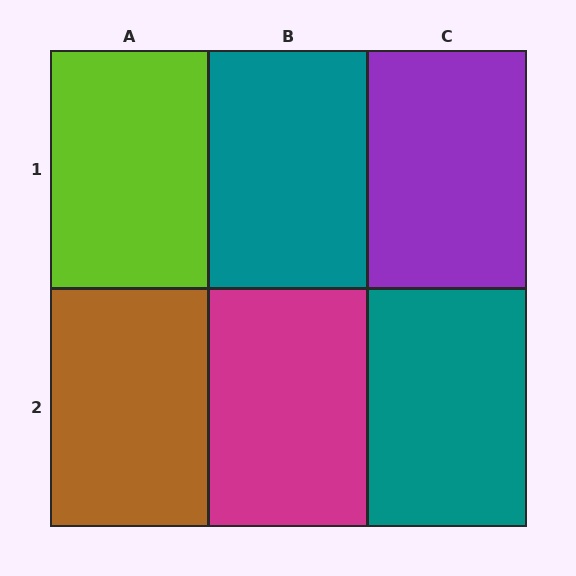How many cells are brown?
1 cell is brown.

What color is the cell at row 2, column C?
Teal.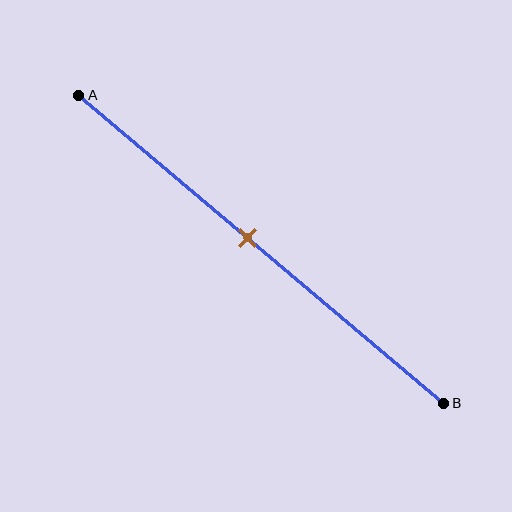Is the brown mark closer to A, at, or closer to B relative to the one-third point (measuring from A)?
The brown mark is closer to point B than the one-third point of segment AB.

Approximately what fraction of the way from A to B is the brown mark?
The brown mark is approximately 45% of the way from A to B.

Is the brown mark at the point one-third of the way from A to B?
No, the mark is at about 45% from A, not at the 33% one-third point.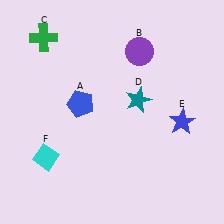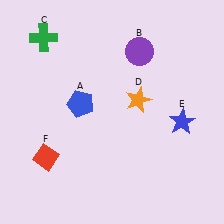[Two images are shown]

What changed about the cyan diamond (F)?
In Image 1, F is cyan. In Image 2, it changed to red.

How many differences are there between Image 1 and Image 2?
There are 2 differences between the two images.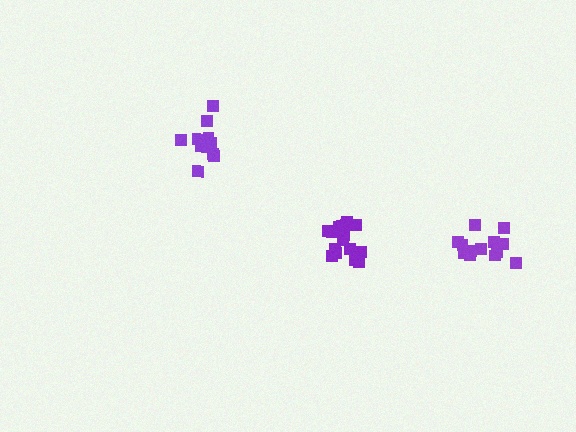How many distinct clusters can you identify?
There are 3 distinct clusters.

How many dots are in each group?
Group 1: 13 dots, Group 2: 11 dots, Group 3: 16 dots (40 total).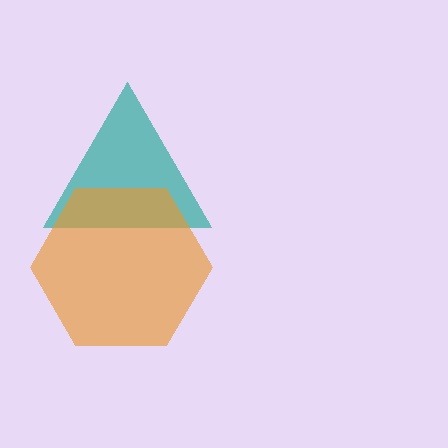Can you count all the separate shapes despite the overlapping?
Yes, there are 2 separate shapes.